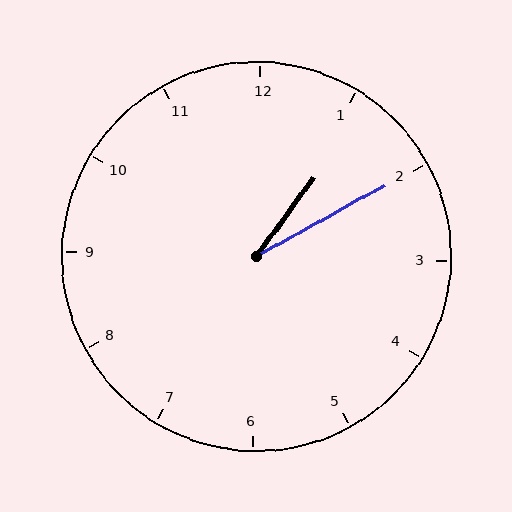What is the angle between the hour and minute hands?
Approximately 25 degrees.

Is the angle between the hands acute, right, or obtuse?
It is acute.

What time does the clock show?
1:10.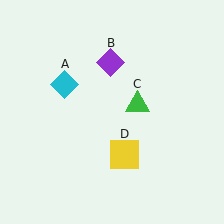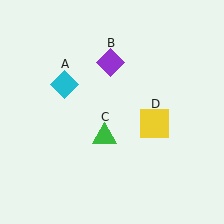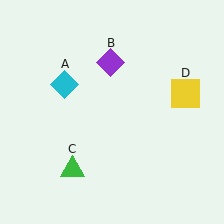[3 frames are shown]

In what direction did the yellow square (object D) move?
The yellow square (object D) moved up and to the right.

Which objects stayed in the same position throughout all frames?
Cyan diamond (object A) and purple diamond (object B) remained stationary.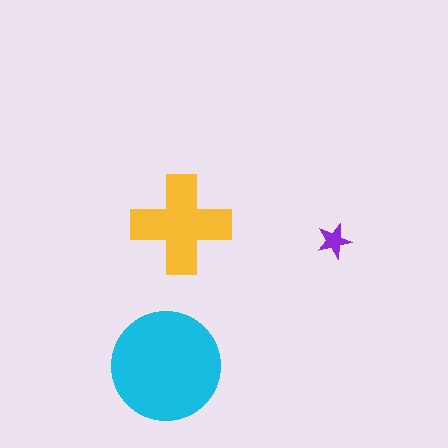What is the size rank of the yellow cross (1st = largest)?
2nd.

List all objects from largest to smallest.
The cyan circle, the yellow cross, the purple star.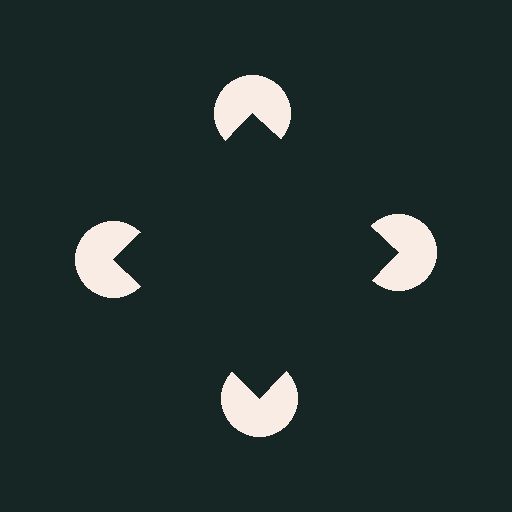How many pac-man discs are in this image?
There are 4 — one at each vertex of the illusory square.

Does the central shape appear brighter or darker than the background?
It typically appears slightly darker than the background, even though no actual brightness change is drawn.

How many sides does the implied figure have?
4 sides.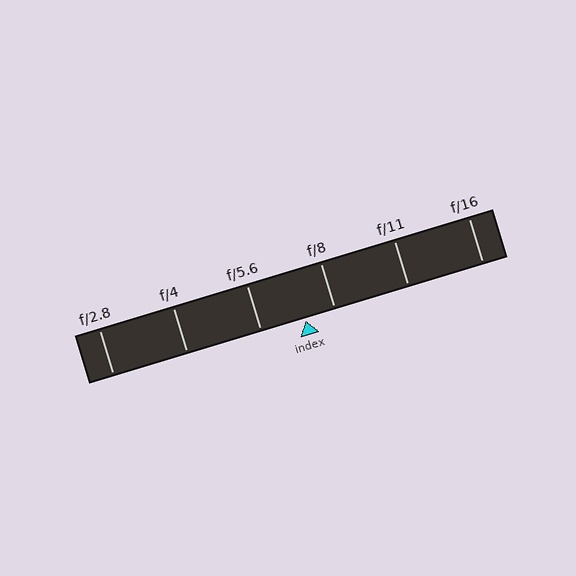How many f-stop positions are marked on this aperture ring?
There are 6 f-stop positions marked.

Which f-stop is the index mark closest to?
The index mark is closest to f/8.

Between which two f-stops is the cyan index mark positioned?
The index mark is between f/5.6 and f/8.